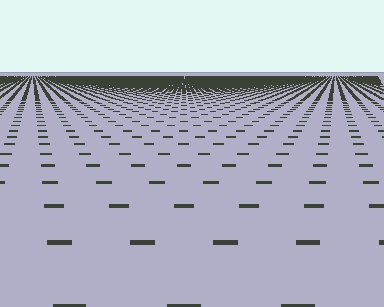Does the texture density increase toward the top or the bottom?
Density increases toward the top.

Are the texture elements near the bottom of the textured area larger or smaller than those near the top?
Larger. Near the bottom, elements are closer to the viewer and appear at a bigger on-screen size.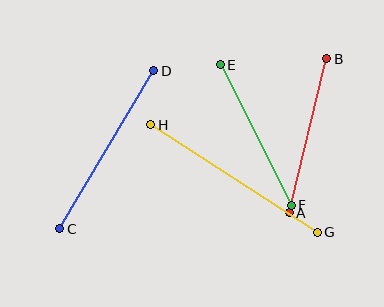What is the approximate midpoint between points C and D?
The midpoint is at approximately (107, 150) pixels.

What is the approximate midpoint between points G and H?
The midpoint is at approximately (234, 179) pixels.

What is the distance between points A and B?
The distance is approximately 158 pixels.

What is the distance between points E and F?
The distance is approximately 157 pixels.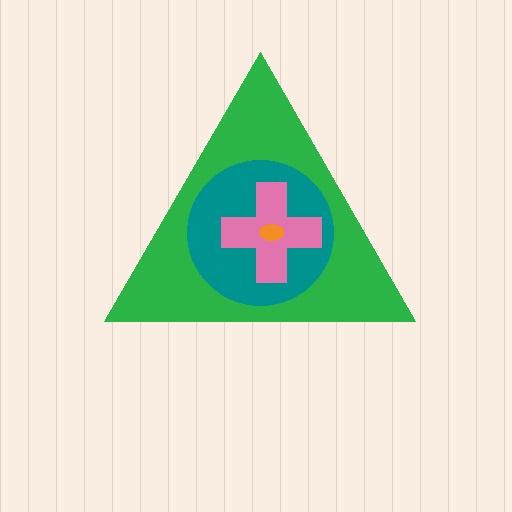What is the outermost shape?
The green triangle.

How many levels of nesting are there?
4.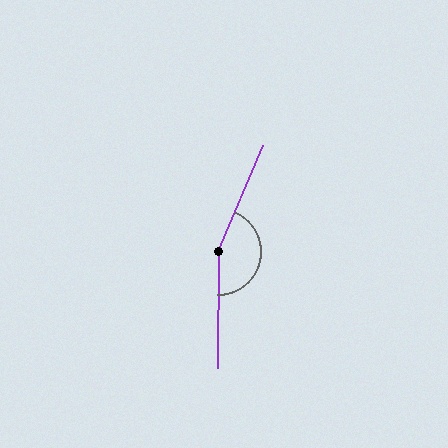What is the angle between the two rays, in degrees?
Approximately 157 degrees.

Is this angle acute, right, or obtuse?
It is obtuse.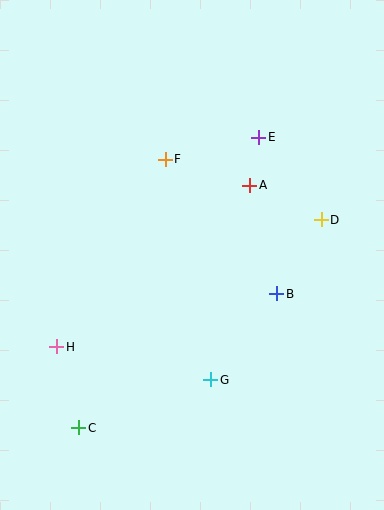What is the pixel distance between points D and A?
The distance between D and A is 79 pixels.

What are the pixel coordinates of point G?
Point G is at (211, 380).